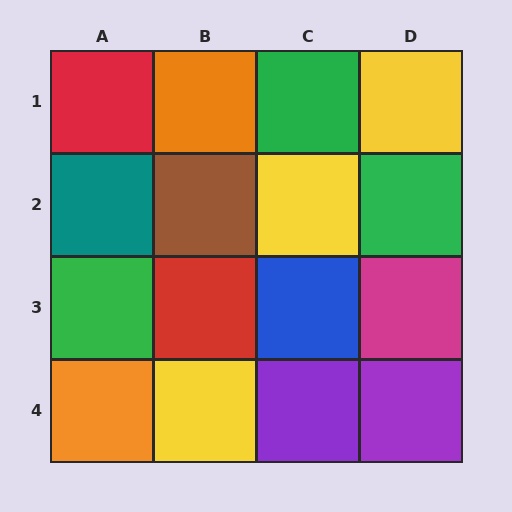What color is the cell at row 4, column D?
Purple.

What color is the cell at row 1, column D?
Yellow.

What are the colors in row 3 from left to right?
Green, red, blue, magenta.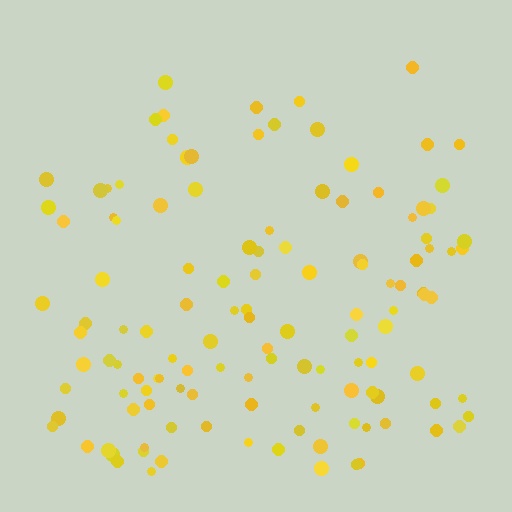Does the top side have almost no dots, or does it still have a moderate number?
Still a moderate number, just noticeably fewer than the bottom.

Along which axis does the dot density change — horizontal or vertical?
Vertical.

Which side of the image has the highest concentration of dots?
The bottom.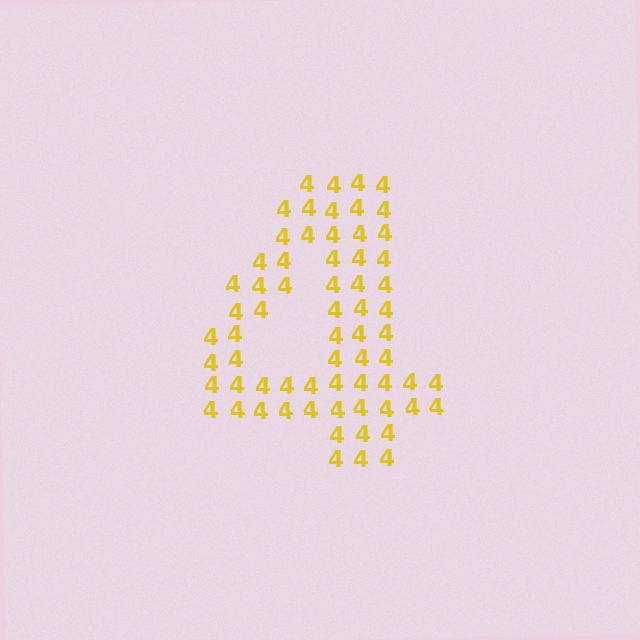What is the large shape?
The large shape is the digit 4.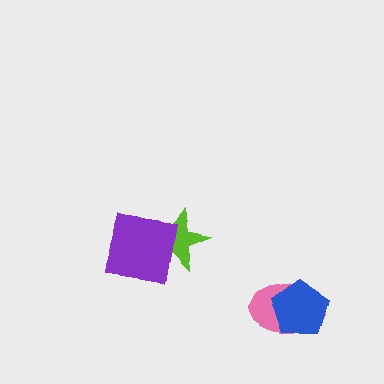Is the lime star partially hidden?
Yes, it is partially covered by another shape.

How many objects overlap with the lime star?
1 object overlaps with the lime star.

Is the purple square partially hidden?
No, no other shape covers it.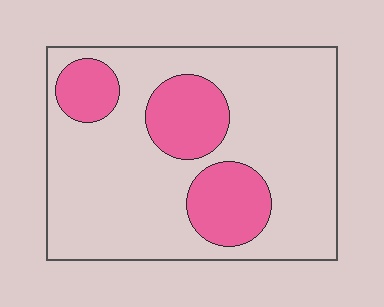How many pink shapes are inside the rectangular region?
3.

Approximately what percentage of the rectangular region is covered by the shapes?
Approximately 25%.